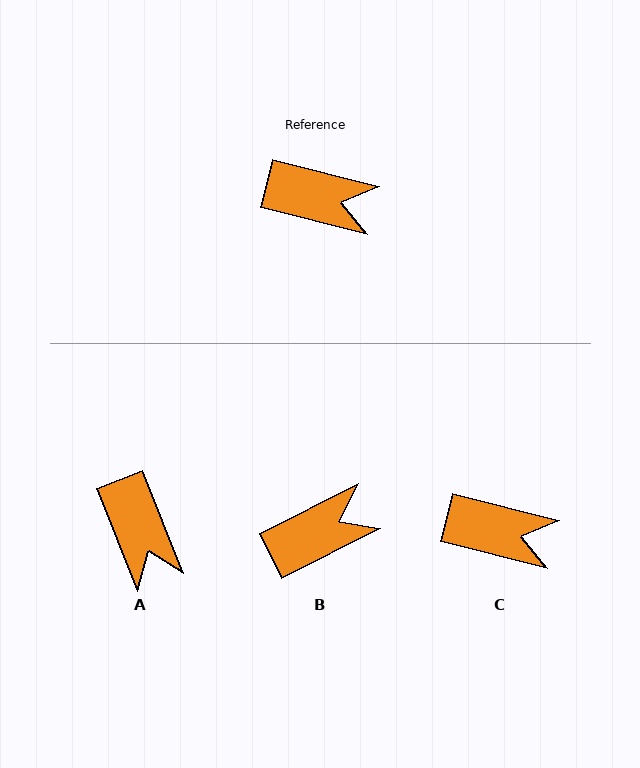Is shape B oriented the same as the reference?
No, it is off by about 41 degrees.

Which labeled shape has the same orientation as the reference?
C.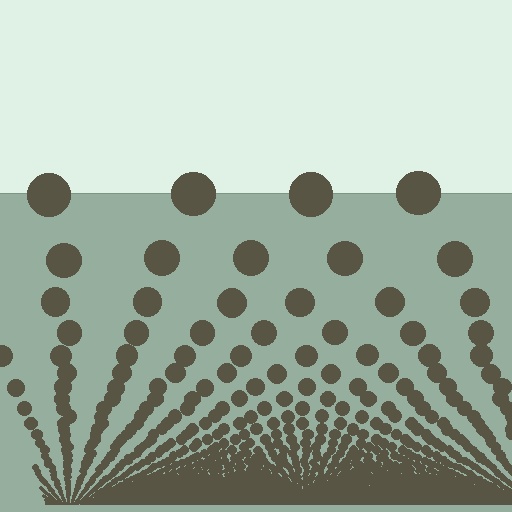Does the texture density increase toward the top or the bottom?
Density increases toward the bottom.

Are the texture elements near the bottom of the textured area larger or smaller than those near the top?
Smaller. The gradient is inverted — elements near the bottom are smaller and denser.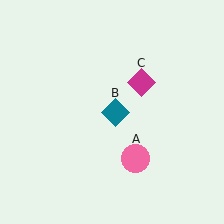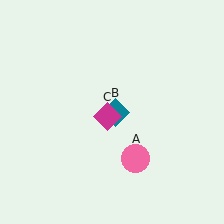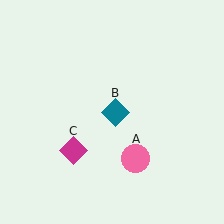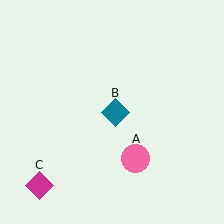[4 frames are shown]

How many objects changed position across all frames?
1 object changed position: magenta diamond (object C).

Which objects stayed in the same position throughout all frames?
Pink circle (object A) and teal diamond (object B) remained stationary.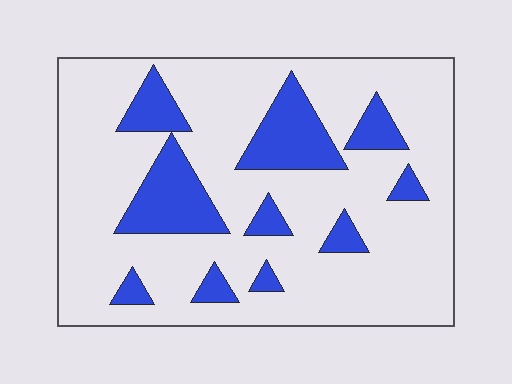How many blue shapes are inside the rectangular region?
10.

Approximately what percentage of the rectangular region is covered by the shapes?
Approximately 20%.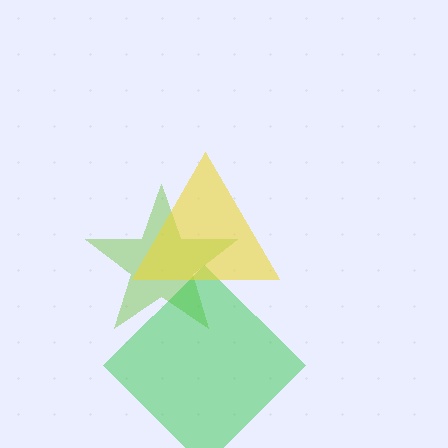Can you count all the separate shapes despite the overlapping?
Yes, there are 3 separate shapes.